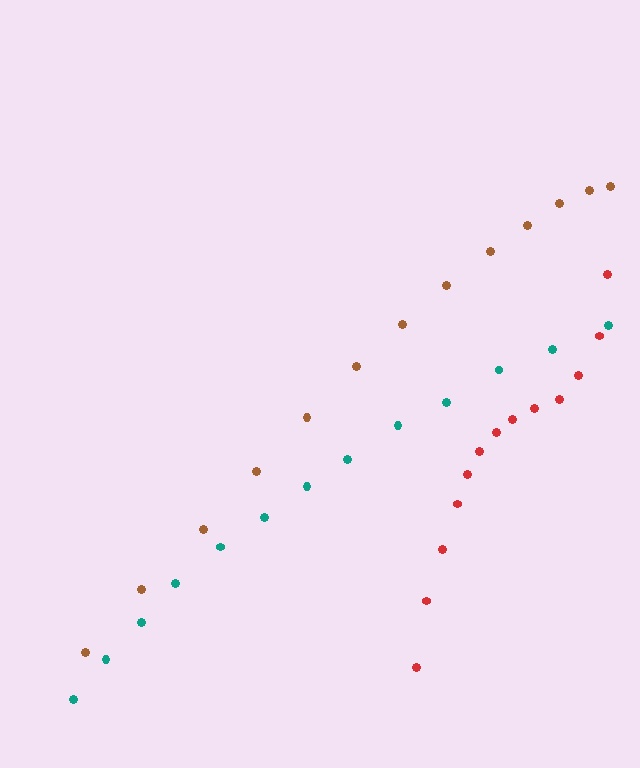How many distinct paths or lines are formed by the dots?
There are 3 distinct paths.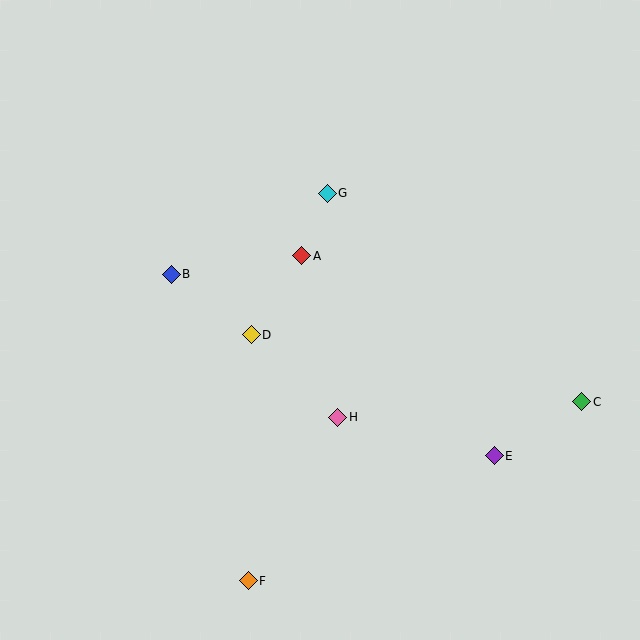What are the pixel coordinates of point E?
Point E is at (494, 456).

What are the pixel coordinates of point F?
Point F is at (248, 581).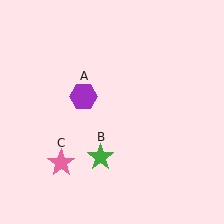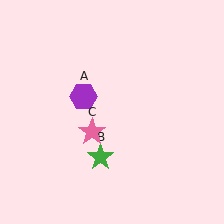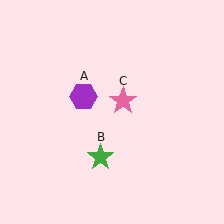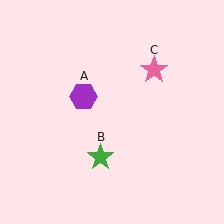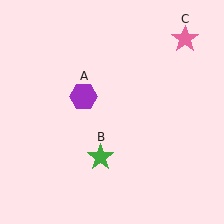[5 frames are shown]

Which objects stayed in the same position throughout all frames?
Purple hexagon (object A) and green star (object B) remained stationary.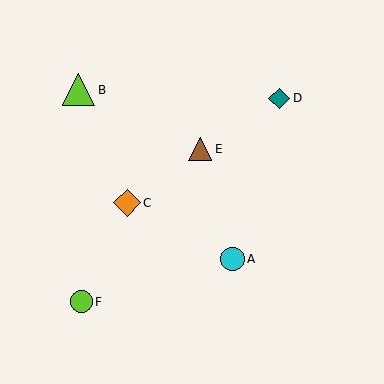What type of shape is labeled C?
Shape C is an orange diamond.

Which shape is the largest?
The lime triangle (labeled B) is the largest.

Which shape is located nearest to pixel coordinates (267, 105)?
The teal diamond (labeled D) at (279, 98) is nearest to that location.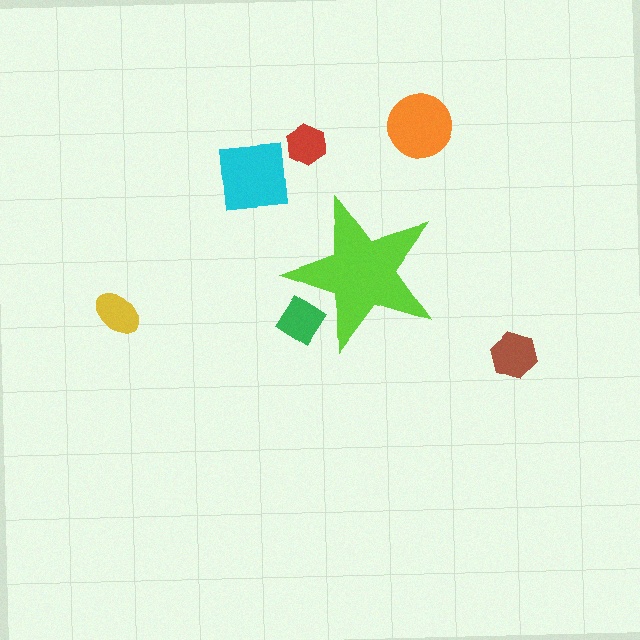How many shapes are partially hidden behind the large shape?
1 shape is partially hidden.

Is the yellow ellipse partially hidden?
No, the yellow ellipse is fully visible.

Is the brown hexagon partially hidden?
No, the brown hexagon is fully visible.